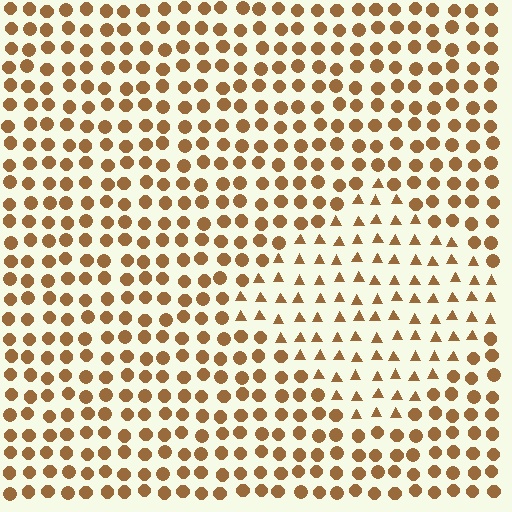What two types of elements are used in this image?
The image uses triangles inside the diamond region and circles outside it.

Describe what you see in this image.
The image is filled with small brown elements arranged in a uniform grid. A diamond-shaped region contains triangles, while the surrounding area contains circles. The boundary is defined purely by the change in element shape.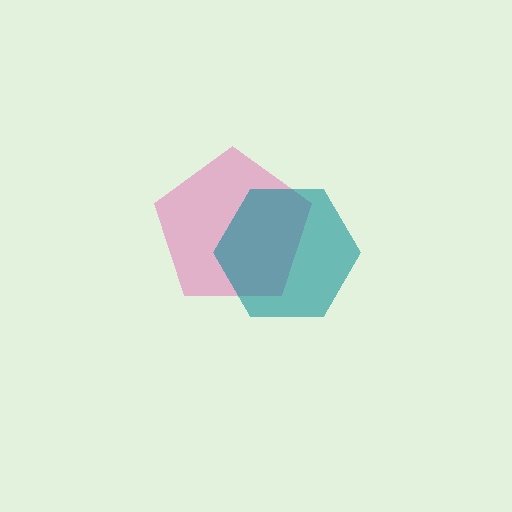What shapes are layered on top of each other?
The layered shapes are: a pink pentagon, a teal hexagon.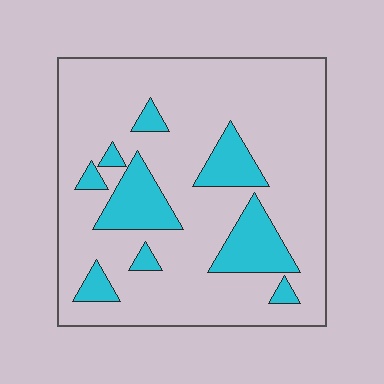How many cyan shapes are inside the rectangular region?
9.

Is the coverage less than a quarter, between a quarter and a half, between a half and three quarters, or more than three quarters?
Less than a quarter.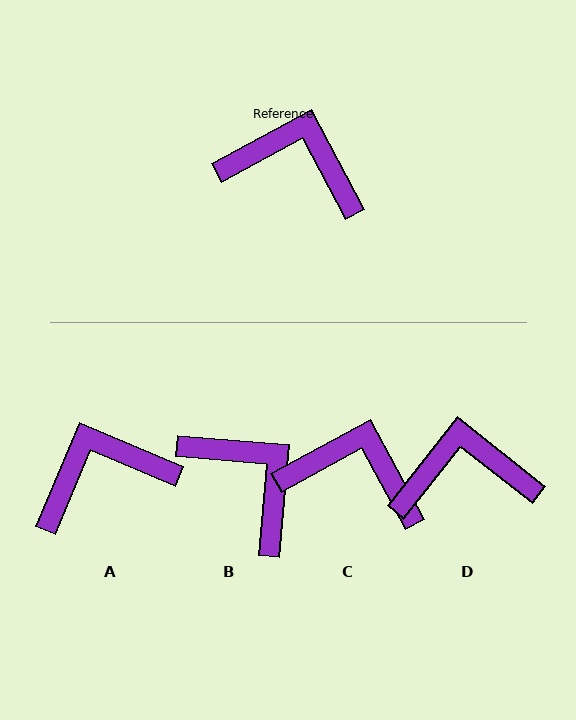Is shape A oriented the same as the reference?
No, it is off by about 39 degrees.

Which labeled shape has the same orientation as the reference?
C.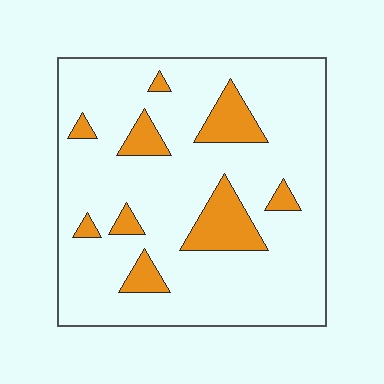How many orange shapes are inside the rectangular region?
9.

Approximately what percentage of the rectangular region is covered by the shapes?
Approximately 15%.